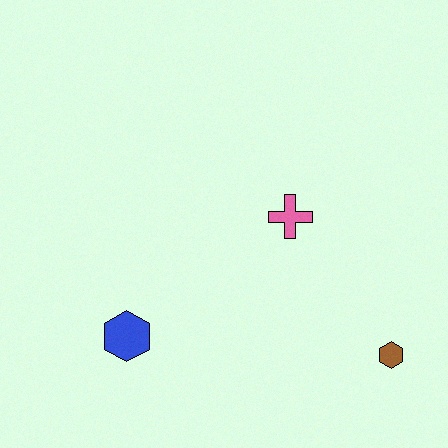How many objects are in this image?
There are 3 objects.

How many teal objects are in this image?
There are no teal objects.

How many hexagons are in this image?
There are 2 hexagons.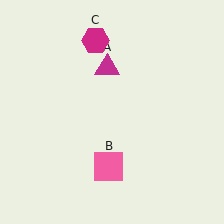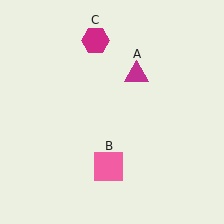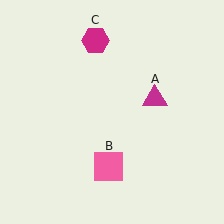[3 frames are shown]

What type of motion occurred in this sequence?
The magenta triangle (object A) rotated clockwise around the center of the scene.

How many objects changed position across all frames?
1 object changed position: magenta triangle (object A).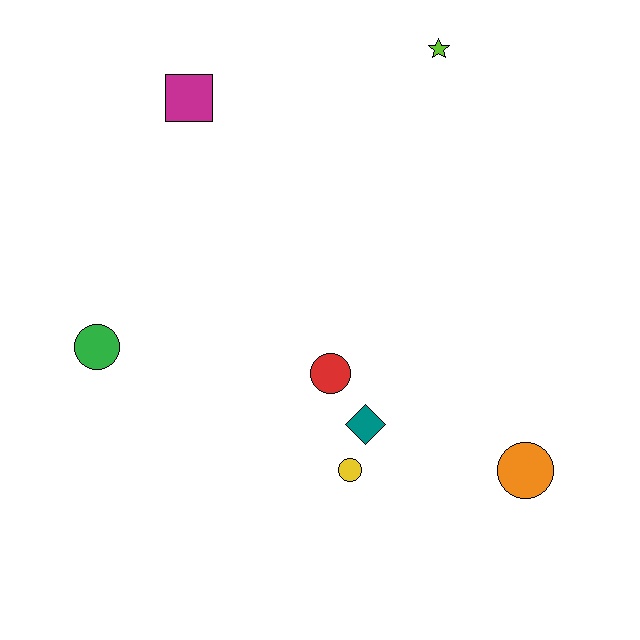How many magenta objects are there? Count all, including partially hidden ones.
There is 1 magenta object.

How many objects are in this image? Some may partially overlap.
There are 7 objects.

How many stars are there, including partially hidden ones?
There is 1 star.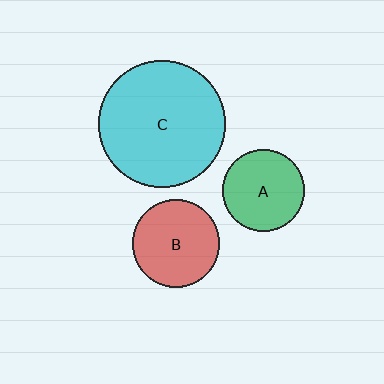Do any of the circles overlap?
No, none of the circles overlap.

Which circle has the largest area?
Circle C (cyan).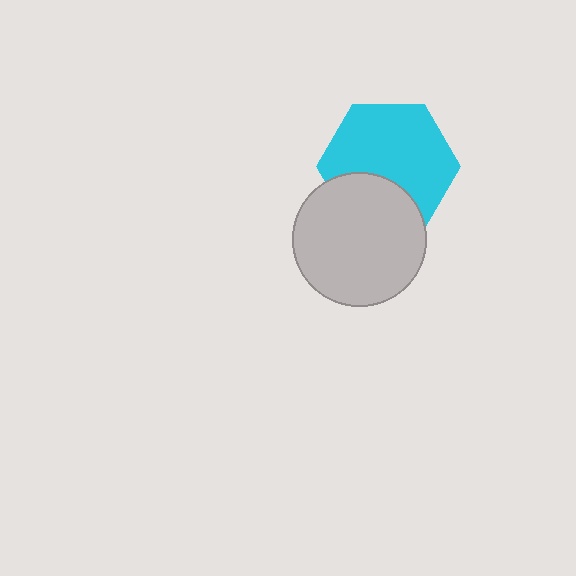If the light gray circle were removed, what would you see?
You would see the complete cyan hexagon.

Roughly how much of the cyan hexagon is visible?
Most of it is visible (roughly 70%).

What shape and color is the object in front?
The object in front is a light gray circle.